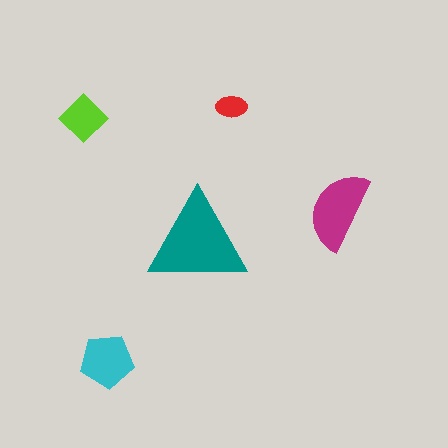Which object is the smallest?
The red ellipse.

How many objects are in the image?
There are 5 objects in the image.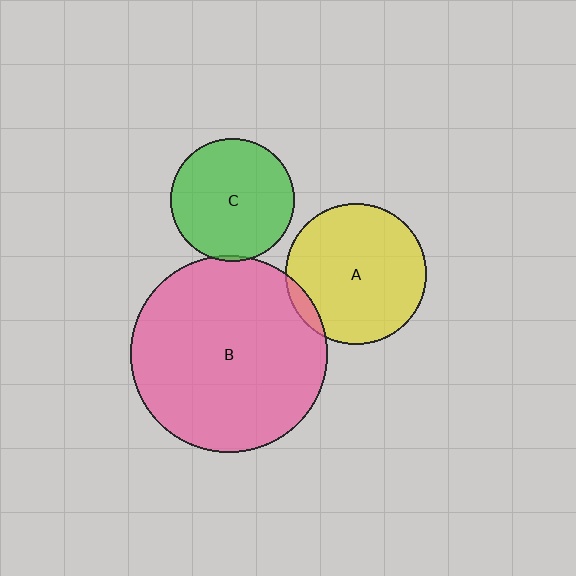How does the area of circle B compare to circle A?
Approximately 2.0 times.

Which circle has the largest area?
Circle B (pink).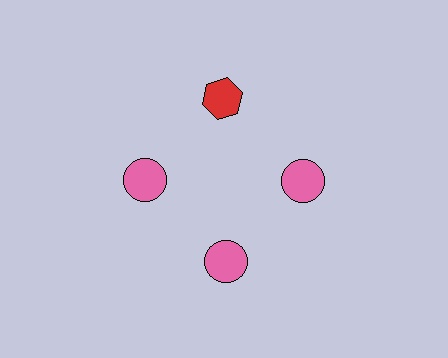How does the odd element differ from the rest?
It differs in both color (red instead of pink) and shape (hexagon instead of circle).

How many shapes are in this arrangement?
There are 4 shapes arranged in a ring pattern.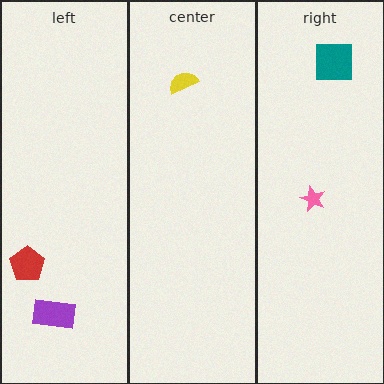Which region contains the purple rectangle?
The left region.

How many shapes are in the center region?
1.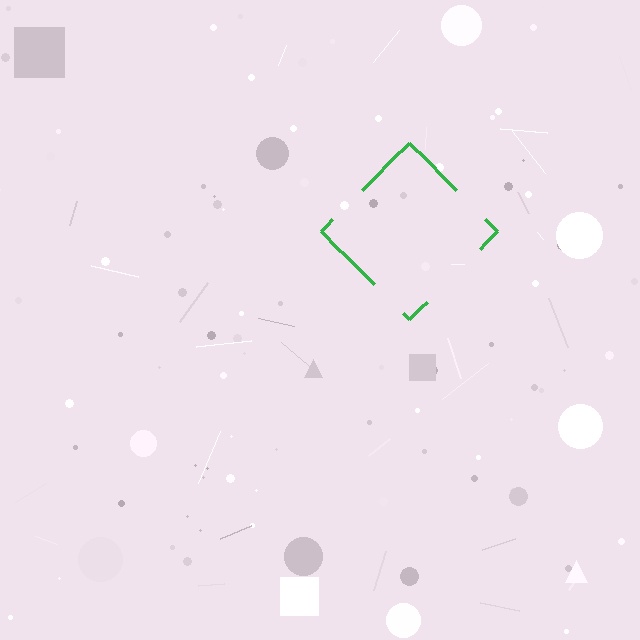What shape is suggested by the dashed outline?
The dashed outline suggests a diamond.